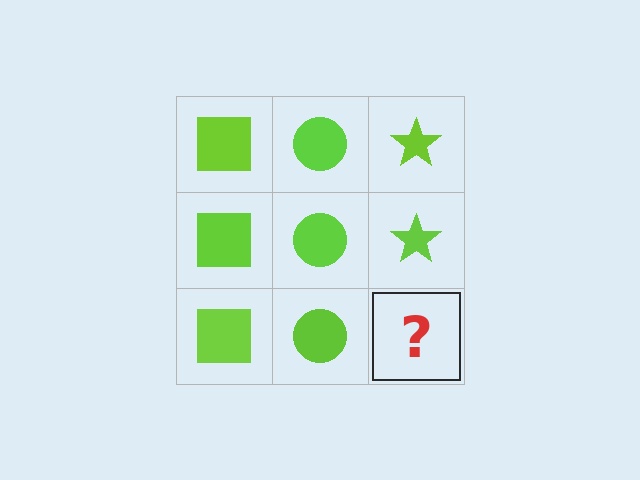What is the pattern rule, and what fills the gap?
The rule is that each column has a consistent shape. The gap should be filled with a lime star.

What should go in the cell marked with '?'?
The missing cell should contain a lime star.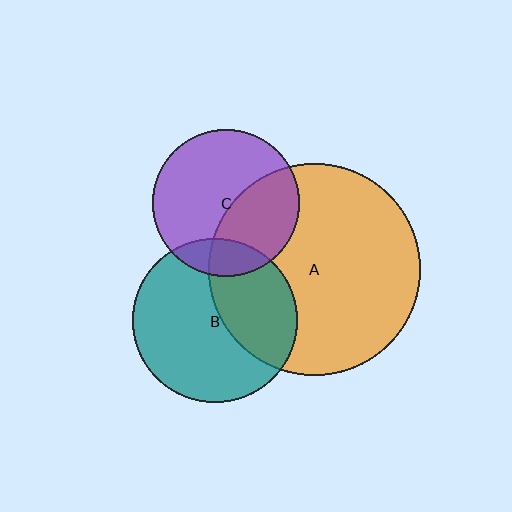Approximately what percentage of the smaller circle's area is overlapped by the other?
Approximately 40%.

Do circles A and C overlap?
Yes.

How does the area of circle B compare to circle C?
Approximately 1.3 times.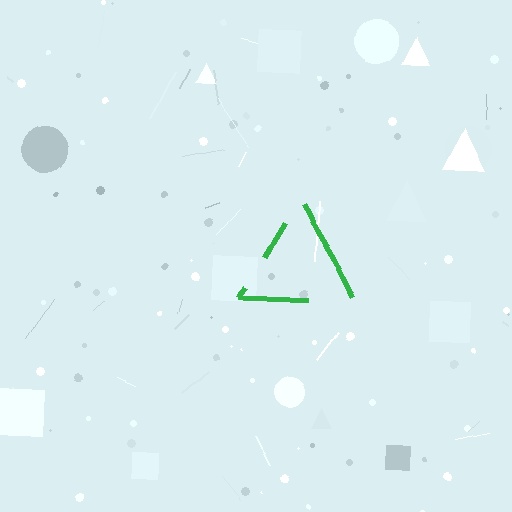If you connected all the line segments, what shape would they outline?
They would outline a triangle.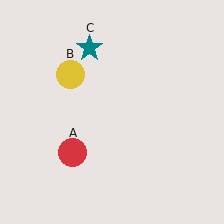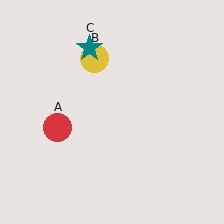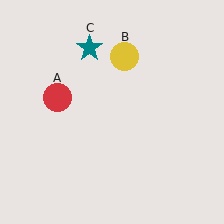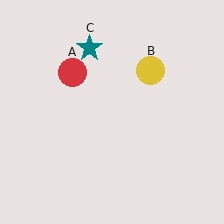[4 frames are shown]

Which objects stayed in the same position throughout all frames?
Teal star (object C) remained stationary.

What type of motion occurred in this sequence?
The red circle (object A), yellow circle (object B) rotated clockwise around the center of the scene.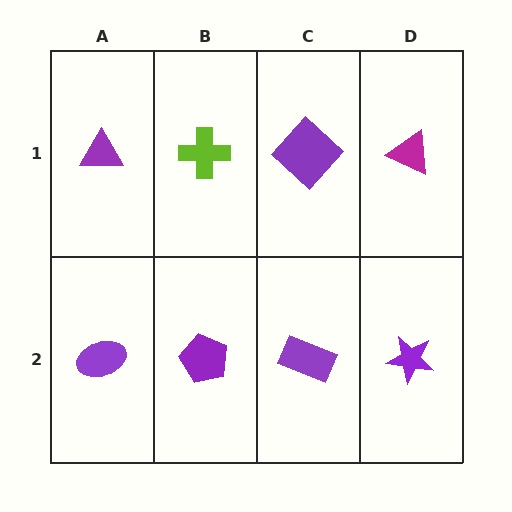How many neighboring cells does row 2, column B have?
3.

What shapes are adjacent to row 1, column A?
A purple ellipse (row 2, column A), a lime cross (row 1, column B).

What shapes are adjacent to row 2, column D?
A magenta triangle (row 1, column D), a purple rectangle (row 2, column C).